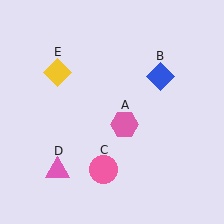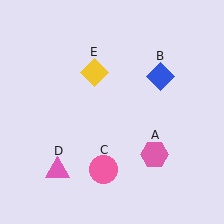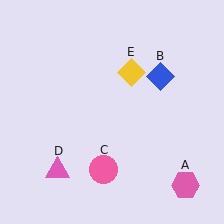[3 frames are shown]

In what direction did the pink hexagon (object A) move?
The pink hexagon (object A) moved down and to the right.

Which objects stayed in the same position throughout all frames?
Blue diamond (object B) and pink circle (object C) and pink triangle (object D) remained stationary.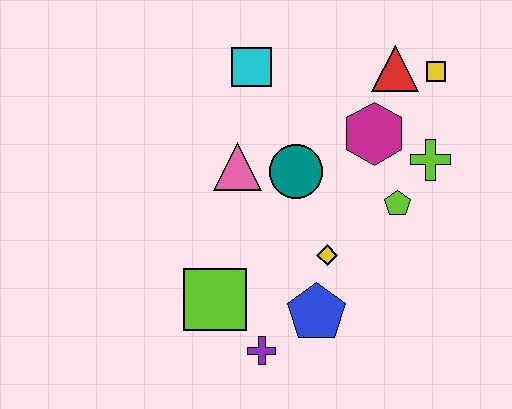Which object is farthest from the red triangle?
The purple cross is farthest from the red triangle.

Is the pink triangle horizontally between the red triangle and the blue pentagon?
No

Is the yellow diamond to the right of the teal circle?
Yes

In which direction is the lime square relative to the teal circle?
The lime square is below the teal circle.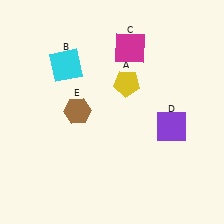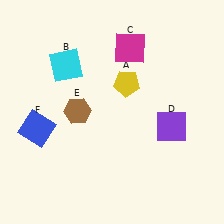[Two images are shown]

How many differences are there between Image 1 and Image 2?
There is 1 difference between the two images.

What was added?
A blue square (F) was added in Image 2.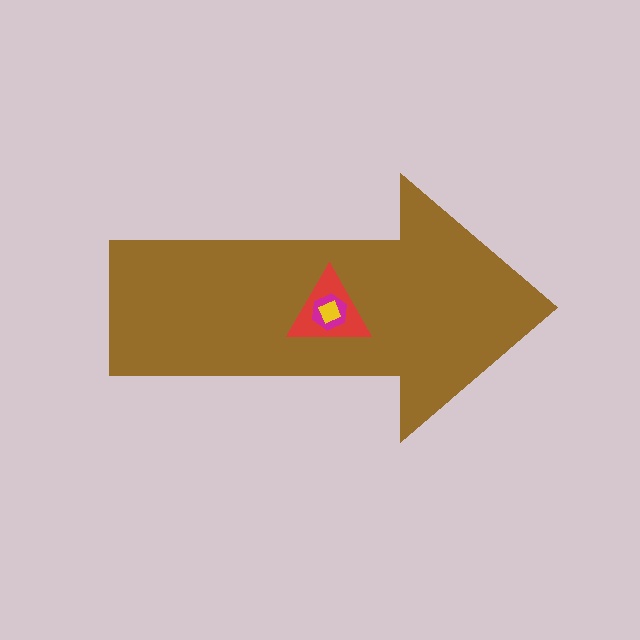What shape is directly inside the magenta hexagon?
The yellow diamond.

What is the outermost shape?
The brown arrow.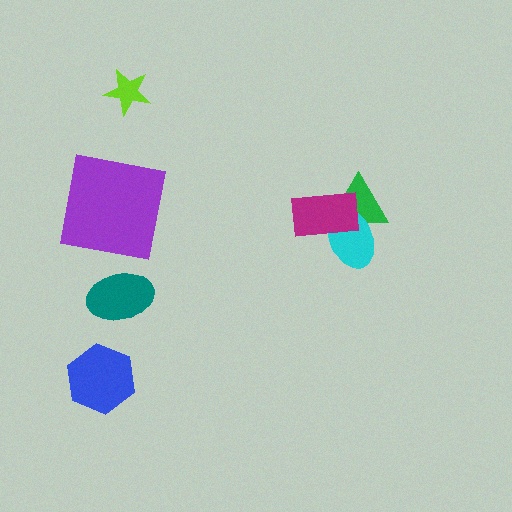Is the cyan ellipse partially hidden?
Yes, it is partially covered by another shape.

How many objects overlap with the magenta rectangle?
2 objects overlap with the magenta rectangle.